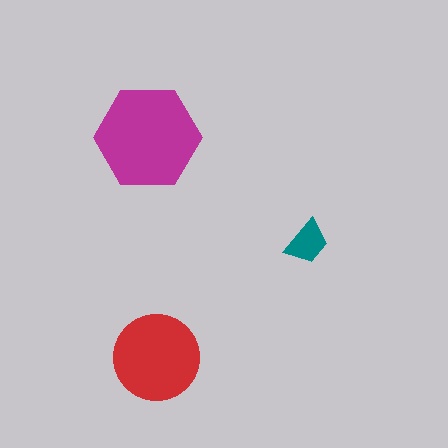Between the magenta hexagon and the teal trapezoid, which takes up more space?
The magenta hexagon.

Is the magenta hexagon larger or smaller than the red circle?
Larger.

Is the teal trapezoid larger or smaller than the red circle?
Smaller.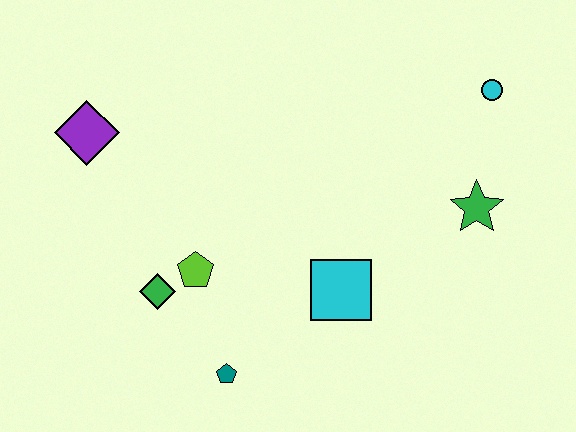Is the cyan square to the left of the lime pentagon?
No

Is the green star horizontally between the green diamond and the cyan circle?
Yes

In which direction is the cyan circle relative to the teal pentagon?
The cyan circle is above the teal pentagon.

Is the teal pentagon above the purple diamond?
No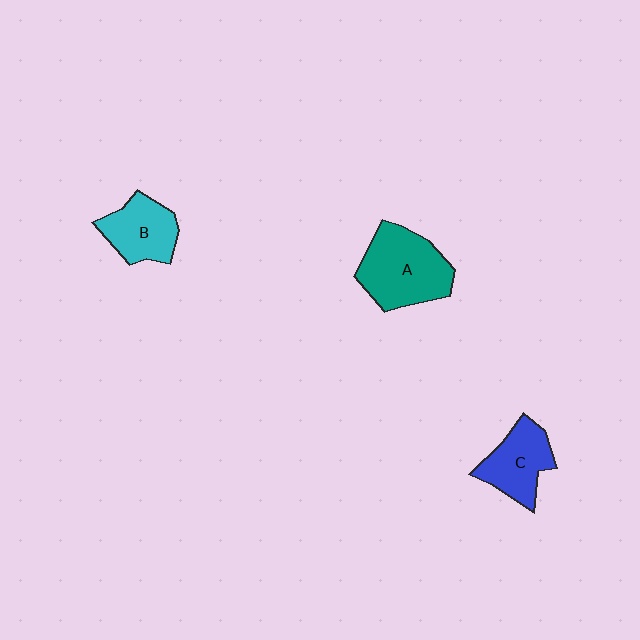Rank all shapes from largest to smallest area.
From largest to smallest: A (teal), C (blue), B (cyan).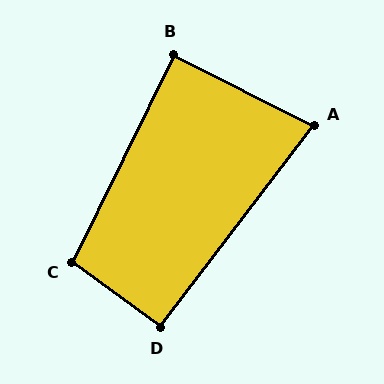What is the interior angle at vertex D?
Approximately 91 degrees (approximately right).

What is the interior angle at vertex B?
Approximately 89 degrees (approximately right).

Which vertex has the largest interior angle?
C, at approximately 100 degrees.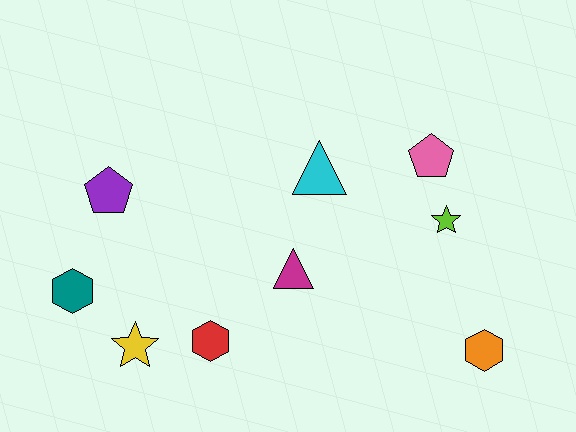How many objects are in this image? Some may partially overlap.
There are 9 objects.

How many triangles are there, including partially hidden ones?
There are 2 triangles.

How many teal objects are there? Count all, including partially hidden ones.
There is 1 teal object.